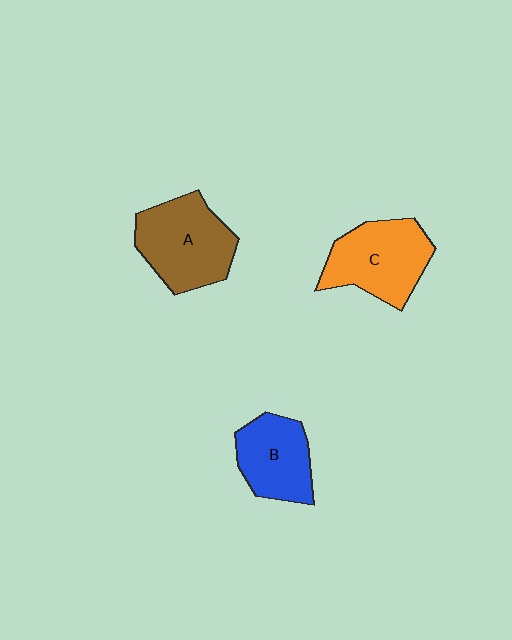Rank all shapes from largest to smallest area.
From largest to smallest: A (brown), C (orange), B (blue).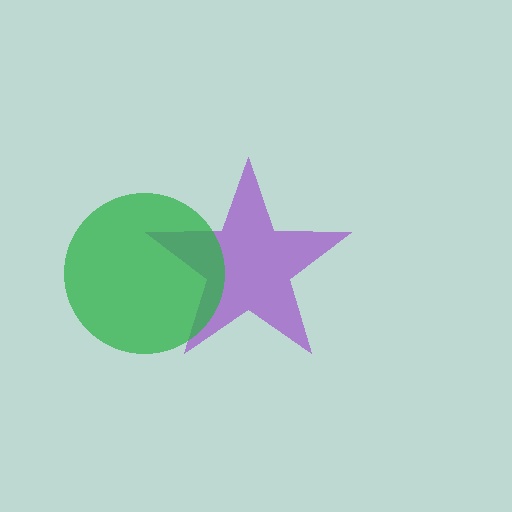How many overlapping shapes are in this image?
There are 2 overlapping shapes in the image.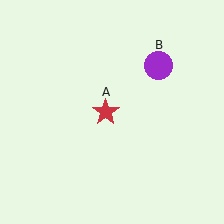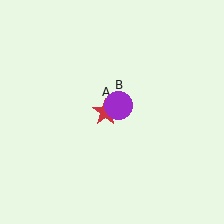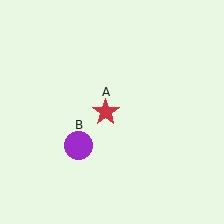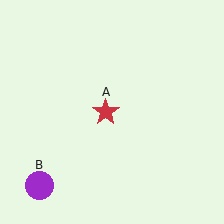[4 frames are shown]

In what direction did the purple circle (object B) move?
The purple circle (object B) moved down and to the left.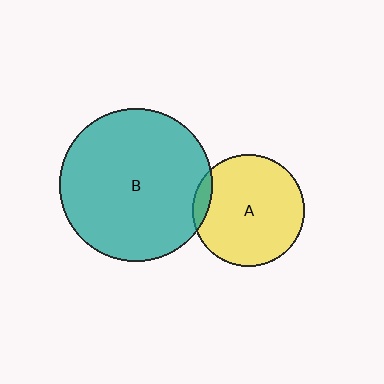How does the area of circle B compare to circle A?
Approximately 1.9 times.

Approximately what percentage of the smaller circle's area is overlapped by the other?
Approximately 5%.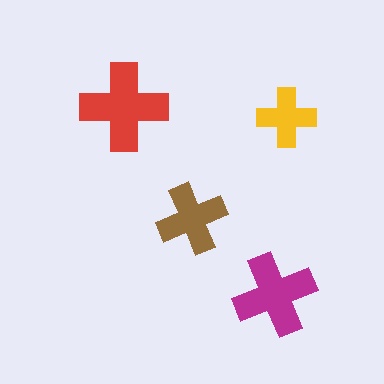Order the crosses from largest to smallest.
the red one, the magenta one, the brown one, the yellow one.